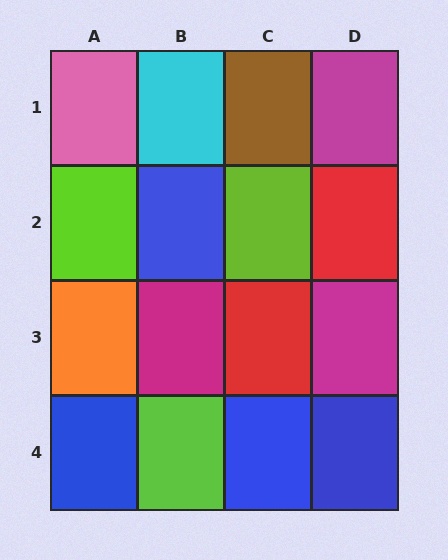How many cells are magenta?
3 cells are magenta.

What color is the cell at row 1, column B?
Cyan.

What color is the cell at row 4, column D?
Blue.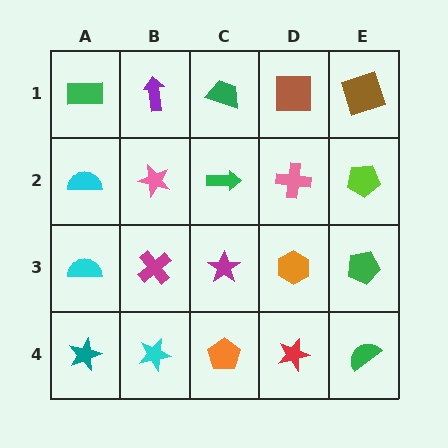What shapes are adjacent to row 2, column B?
A purple arrow (row 1, column B), a magenta cross (row 3, column B), a cyan semicircle (row 2, column A), a green arrow (row 2, column C).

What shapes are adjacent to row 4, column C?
A magenta star (row 3, column C), a cyan star (row 4, column B), a red star (row 4, column D).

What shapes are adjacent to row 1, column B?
A pink star (row 2, column B), a green rectangle (row 1, column A), a green trapezoid (row 1, column C).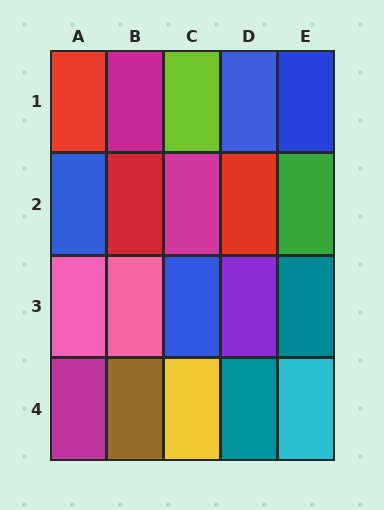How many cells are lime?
1 cell is lime.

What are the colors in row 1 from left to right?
Red, magenta, lime, blue, blue.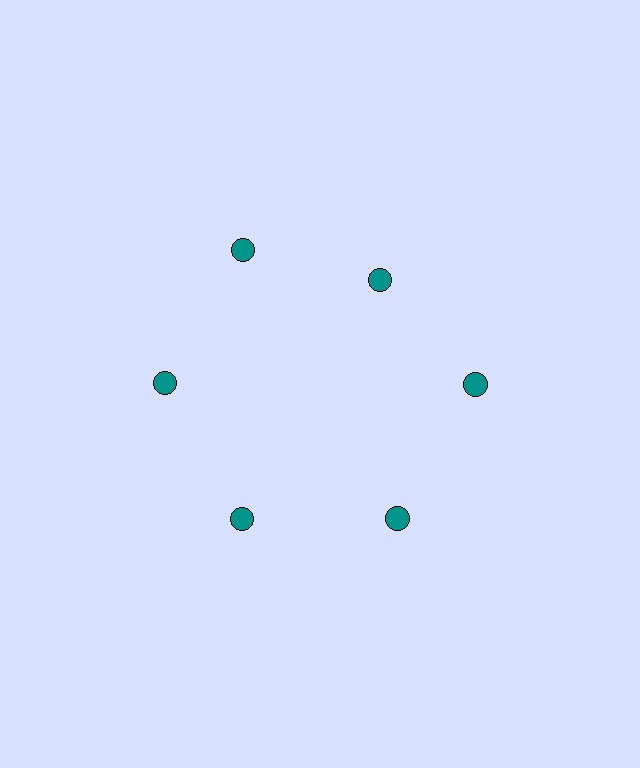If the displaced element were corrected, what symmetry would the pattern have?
It would have 6-fold rotational symmetry — the pattern would map onto itself every 60 degrees.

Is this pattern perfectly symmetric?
No. The 6 teal circles are arranged in a ring, but one element near the 1 o'clock position is pulled inward toward the center, breaking the 6-fold rotational symmetry.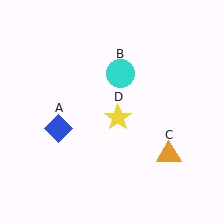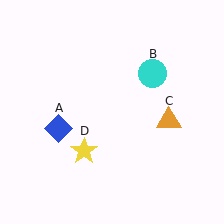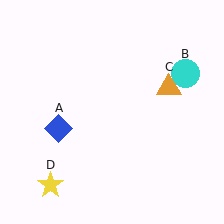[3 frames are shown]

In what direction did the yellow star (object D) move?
The yellow star (object D) moved down and to the left.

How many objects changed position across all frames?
3 objects changed position: cyan circle (object B), orange triangle (object C), yellow star (object D).